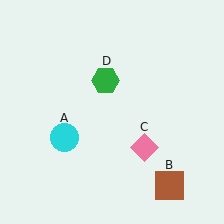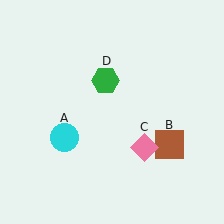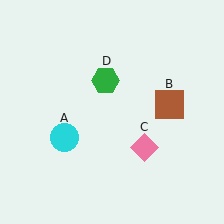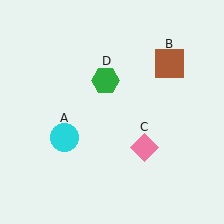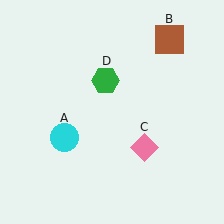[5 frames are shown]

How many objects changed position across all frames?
1 object changed position: brown square (object B).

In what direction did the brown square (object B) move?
The brown square (object B) moved up.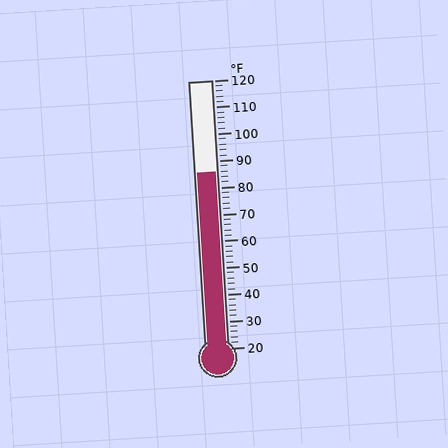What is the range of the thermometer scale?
The thermometer scale ranges from 20°F to 120°F.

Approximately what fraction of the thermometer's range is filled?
The thermometer is filled to approximately 65% of its range.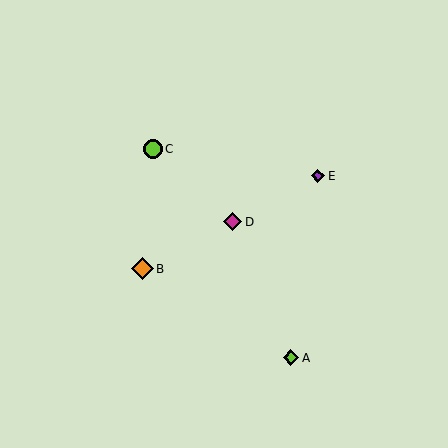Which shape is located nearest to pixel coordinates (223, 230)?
The magenta diamond (labeled D) at (233, 222) is nearest to that location.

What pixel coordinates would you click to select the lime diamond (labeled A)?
Click at (291, 358) to select the lime diamond A.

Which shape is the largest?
The orange diamond (labeled B) is the largest.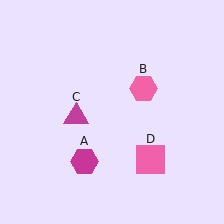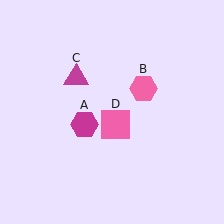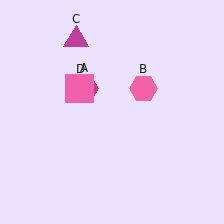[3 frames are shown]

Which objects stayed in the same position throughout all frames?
Pink hexagon (object B) remained stationary.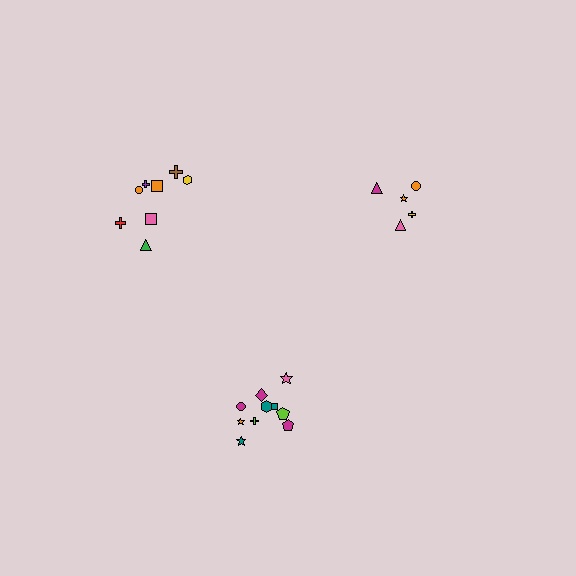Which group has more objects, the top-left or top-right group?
The top-left group.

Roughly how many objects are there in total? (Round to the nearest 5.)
Roughly 25 objects in total.